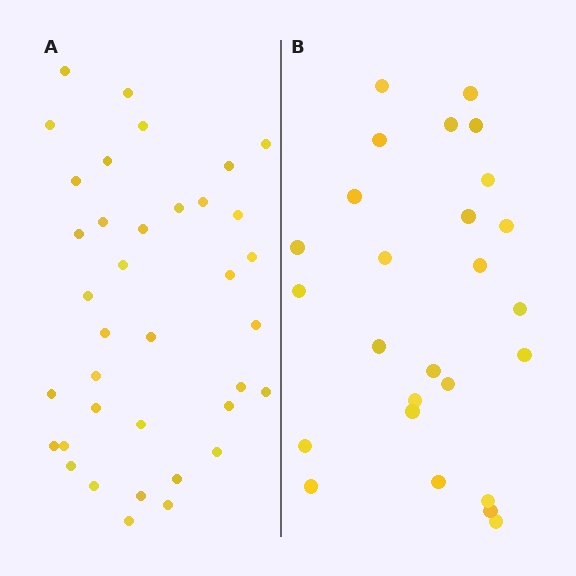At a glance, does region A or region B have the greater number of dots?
Region A (the left region) has more dots.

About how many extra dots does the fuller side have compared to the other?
Region A has roughly 12 or so more dots than region B.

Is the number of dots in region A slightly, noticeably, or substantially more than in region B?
Region A has noticeably more, but not dramatically so. The ratio is roughly 1.4 to 1.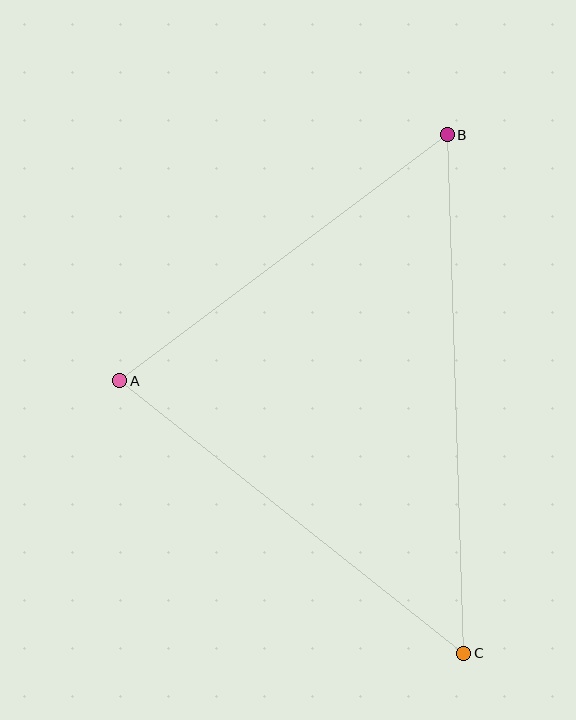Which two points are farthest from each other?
Points B and C are farthest from each other.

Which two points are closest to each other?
Points A and B are closest to each other.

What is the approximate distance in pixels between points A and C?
The distance between A and C is approximately 439 pixels.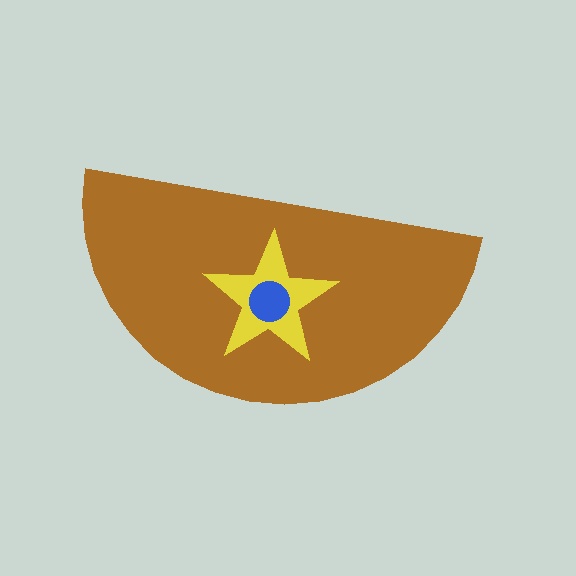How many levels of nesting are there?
3.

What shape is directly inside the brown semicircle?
The yellow star.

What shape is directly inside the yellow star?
The blue circle.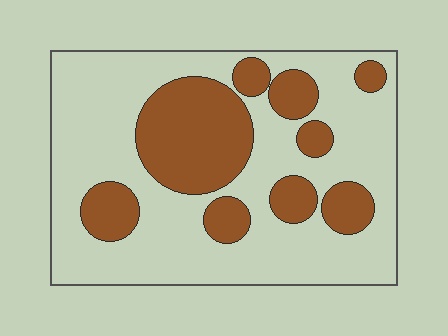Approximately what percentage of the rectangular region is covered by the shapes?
Approximately 30%.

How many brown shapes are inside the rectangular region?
9.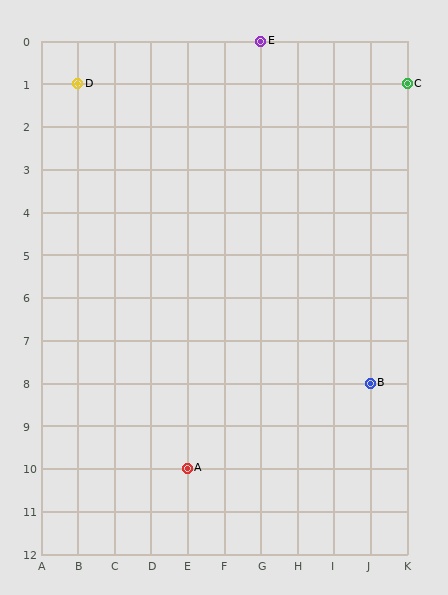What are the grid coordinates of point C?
Point C is at grid coordinates (K, 1).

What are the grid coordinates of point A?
Point A is at grid coordinates (E, 10).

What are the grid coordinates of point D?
Point D is at grid coordinates (B, 1).